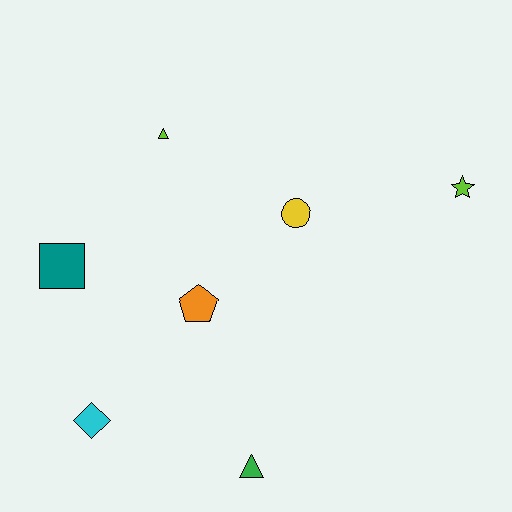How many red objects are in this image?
There are no red objects.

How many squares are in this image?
There is 1 square.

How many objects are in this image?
There are 7 objects.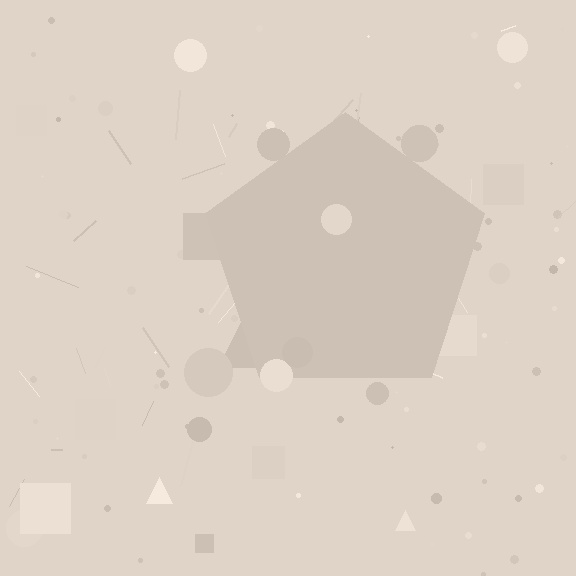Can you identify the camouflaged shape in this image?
The camouflaged shape is a pentagon.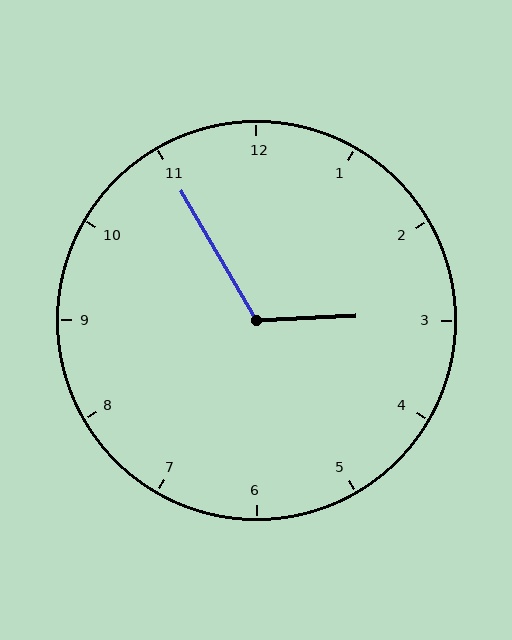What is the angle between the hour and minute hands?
Approximately 118 degrees.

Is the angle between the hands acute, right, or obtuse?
It is obtuse.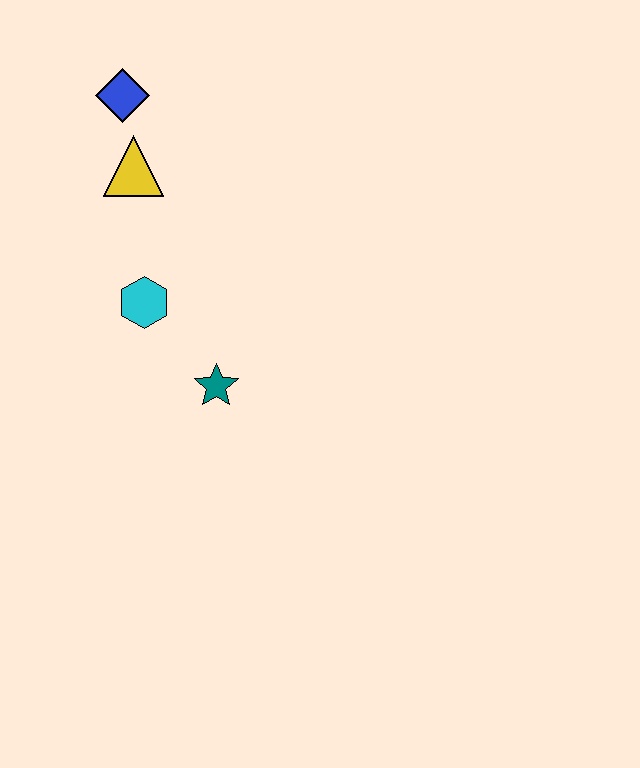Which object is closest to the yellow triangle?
The blue diamond is closest to the yellow triangle.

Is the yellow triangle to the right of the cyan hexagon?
No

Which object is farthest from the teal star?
The blue diamond is farthest from the teal star.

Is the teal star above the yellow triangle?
No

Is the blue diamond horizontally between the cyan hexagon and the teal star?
No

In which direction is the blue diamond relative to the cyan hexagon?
The blue diamond is above the cyan hexagon.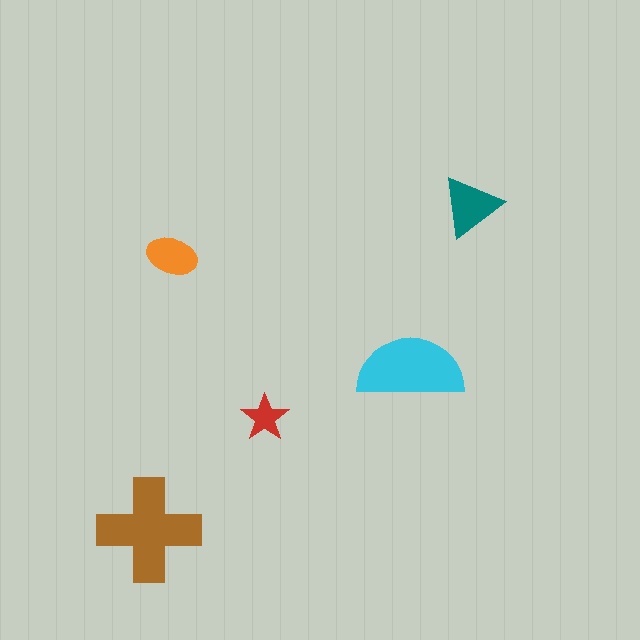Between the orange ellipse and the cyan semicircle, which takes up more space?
The cyan semicircle.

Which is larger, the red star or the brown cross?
The brown cross.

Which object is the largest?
The brown cross.